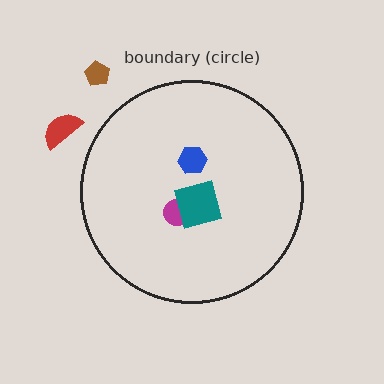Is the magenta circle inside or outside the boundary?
Inside.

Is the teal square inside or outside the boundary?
Inside.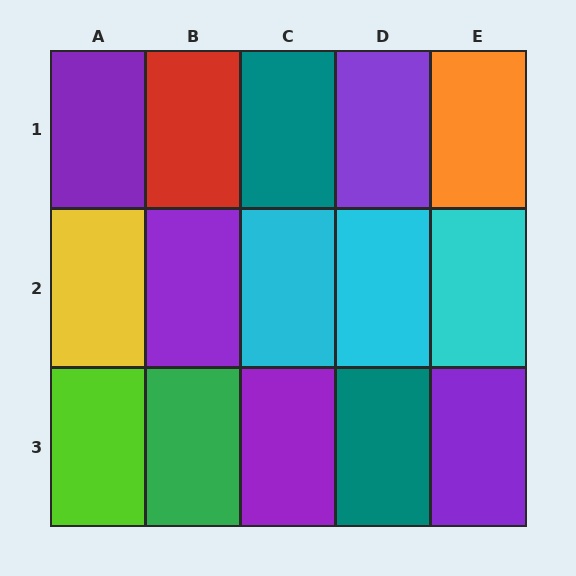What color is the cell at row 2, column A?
Yellow.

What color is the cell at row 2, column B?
Purple.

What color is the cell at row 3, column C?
Purple.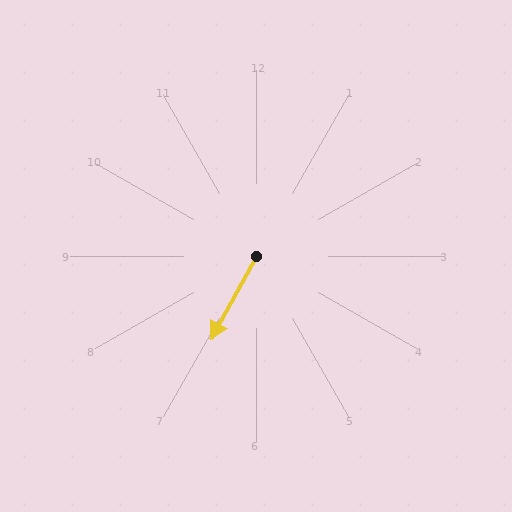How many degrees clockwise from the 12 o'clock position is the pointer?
Approximately 208 degrees.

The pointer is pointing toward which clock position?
Roughly 7 o'clock.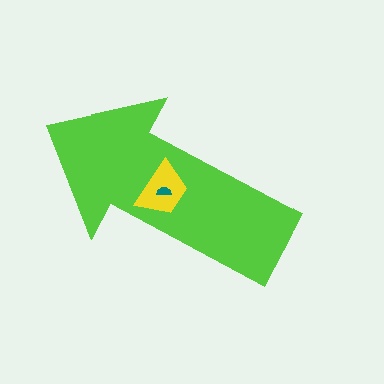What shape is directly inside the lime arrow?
The yellow trapezoid.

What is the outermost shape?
The lime arrow.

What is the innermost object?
The teal semicircle.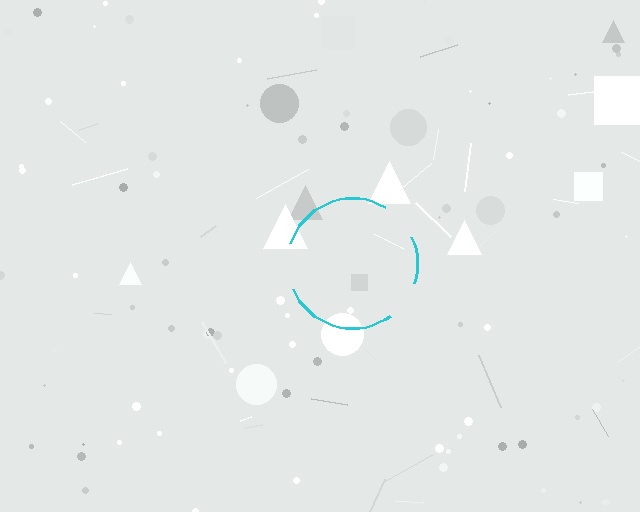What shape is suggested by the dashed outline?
The dashed outline suggests a circle.